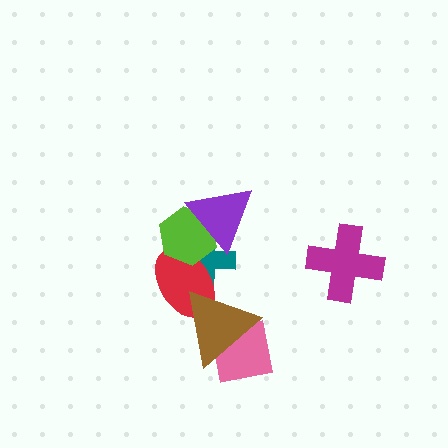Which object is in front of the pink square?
The brown triangle is in front of the pink square.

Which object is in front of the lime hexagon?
The purple triangle is in front of the lime hexagon.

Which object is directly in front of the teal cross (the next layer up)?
The red ellipse is directly in front of the teal cross.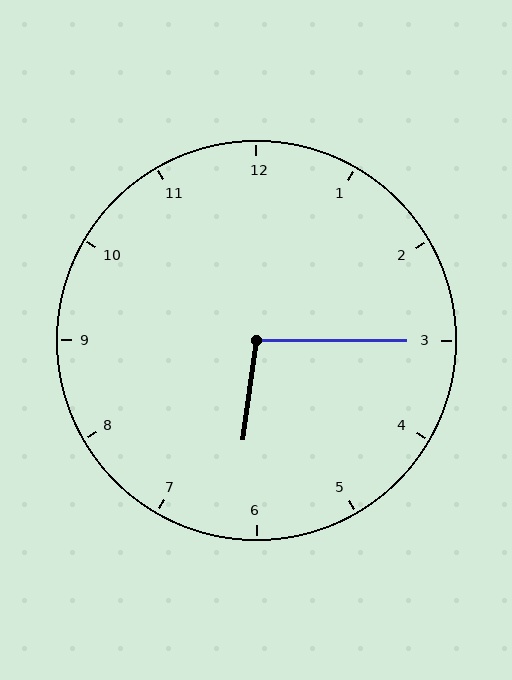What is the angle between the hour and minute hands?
Approximately 98 degrees.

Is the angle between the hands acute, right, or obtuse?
It is obtuse.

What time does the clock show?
6:15.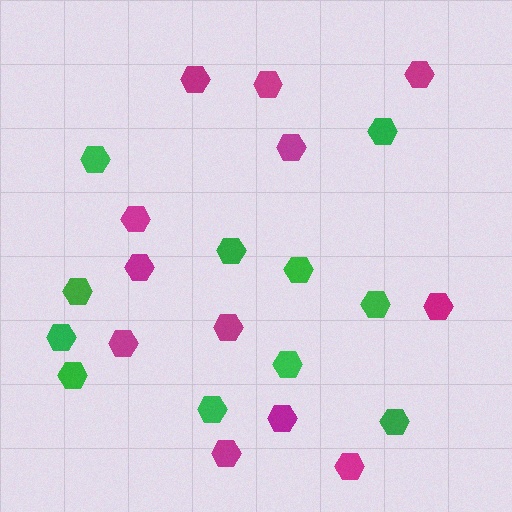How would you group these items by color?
There are 2 groups: one group of green hexagons (11) and one group of magenta hexagons (12).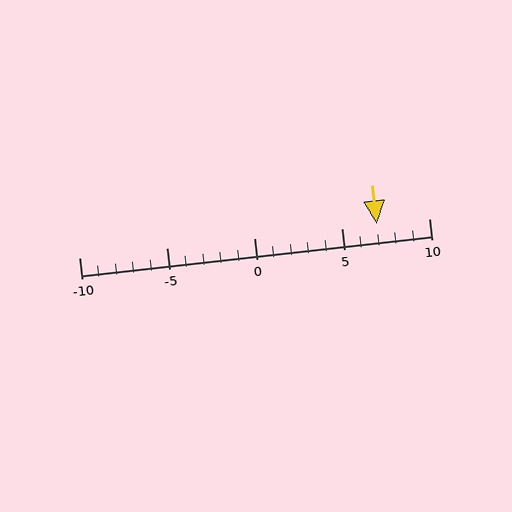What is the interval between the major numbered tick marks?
The major tick marks are spaced 5 units apart.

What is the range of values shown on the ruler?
The ruler shows values from -10 to 10.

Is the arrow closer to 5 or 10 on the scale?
The arrow is closer to 5.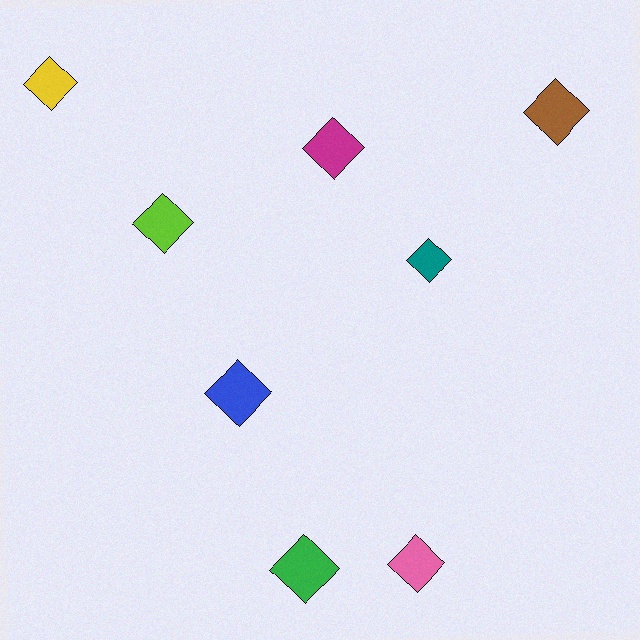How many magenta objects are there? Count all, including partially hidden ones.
There is 1 magenta object.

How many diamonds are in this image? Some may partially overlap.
There are 8 diamonds.